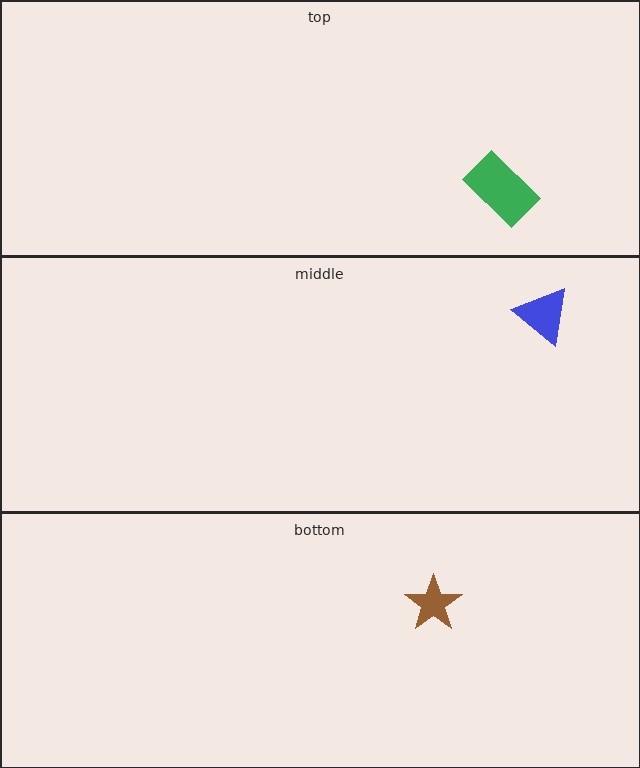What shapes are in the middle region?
The blue triangle.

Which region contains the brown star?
The bottom region.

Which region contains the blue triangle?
The middle region.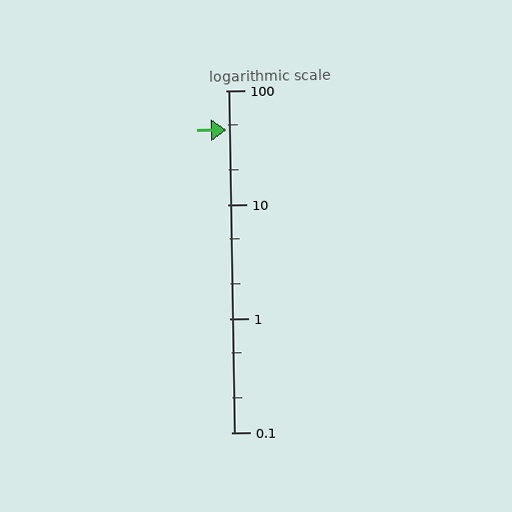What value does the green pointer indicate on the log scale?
The pointer indicates approximately 45.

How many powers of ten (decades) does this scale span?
The scale spans 3 decades, from 0.1 to 100.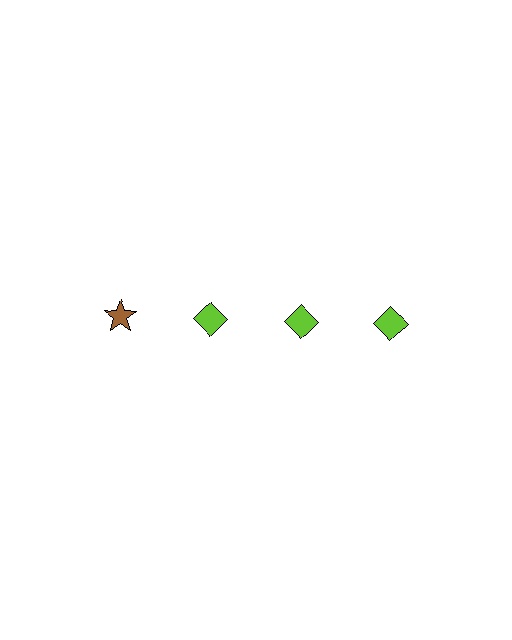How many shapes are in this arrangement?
There are 4 shapes arranged in a grid pattern.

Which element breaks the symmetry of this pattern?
The brown star in the top row, leftmost column breaks the symmetry. All other shapes are lime diamonds.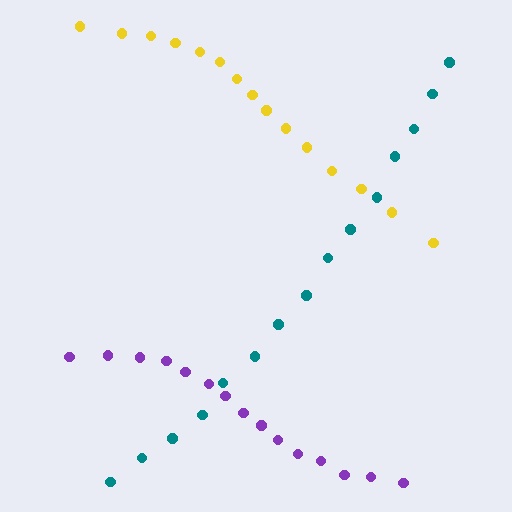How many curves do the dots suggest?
There are 3 distinct paths.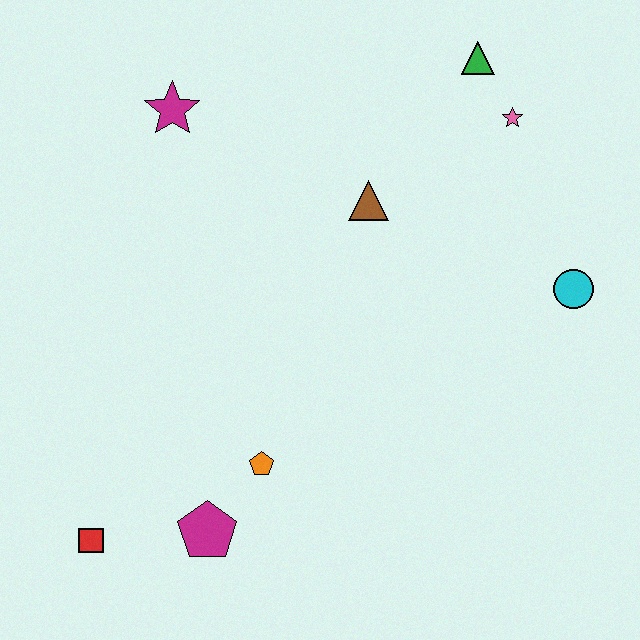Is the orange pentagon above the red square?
Yes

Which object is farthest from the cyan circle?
The red square is farthest from the cyan circle.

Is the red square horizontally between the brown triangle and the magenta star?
No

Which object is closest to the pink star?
The green triangle is closest to the pink star.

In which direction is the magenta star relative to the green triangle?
The magenta star is to the left of the green triangle.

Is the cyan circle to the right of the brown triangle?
Yes